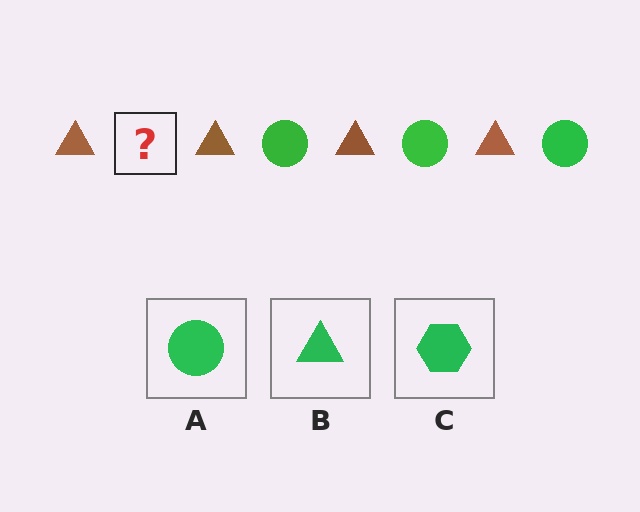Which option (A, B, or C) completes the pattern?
A.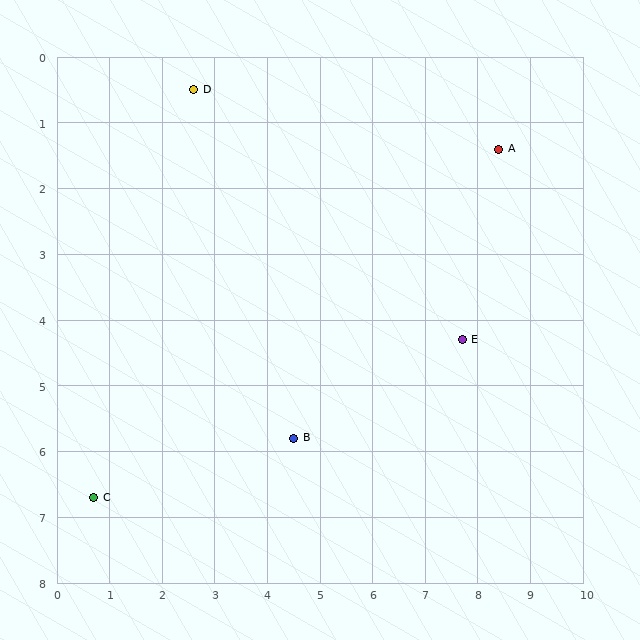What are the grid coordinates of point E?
Point E is at approximately (7.7, 4.3).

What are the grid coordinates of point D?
Point D is at approximately (2.6, 0.5).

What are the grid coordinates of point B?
Point B is at approximately (4.5, 5.8).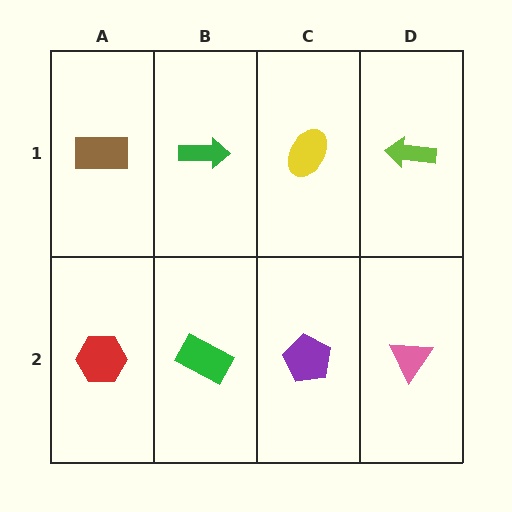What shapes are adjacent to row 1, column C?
A purple pentagon (row 2, column C), a green arrow (row 1, column B), a lime arrow (row 1, column D).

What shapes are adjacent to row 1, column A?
A red hexagon (row 2, column A), a green arrow (row 1, column B).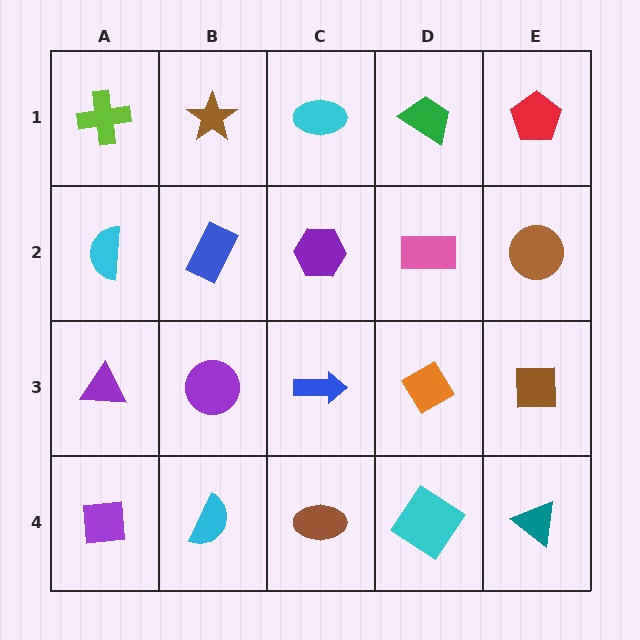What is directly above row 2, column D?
A green trapezoid.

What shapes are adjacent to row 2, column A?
A lime cross (row 1, column A), a purple triangle (row 3, column A), a blue rectangle (row 2, column B).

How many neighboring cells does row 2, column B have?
4.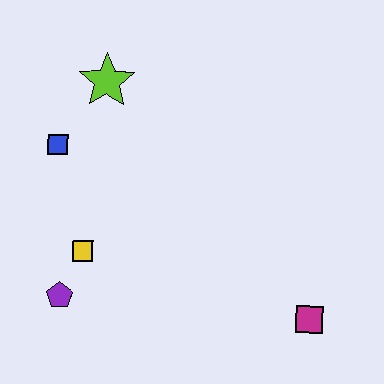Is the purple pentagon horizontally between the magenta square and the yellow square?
No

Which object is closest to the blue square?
The lime star is closest to the blue square.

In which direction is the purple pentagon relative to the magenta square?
The purple pentagon is to the left of the magenta square.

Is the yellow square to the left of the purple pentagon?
No